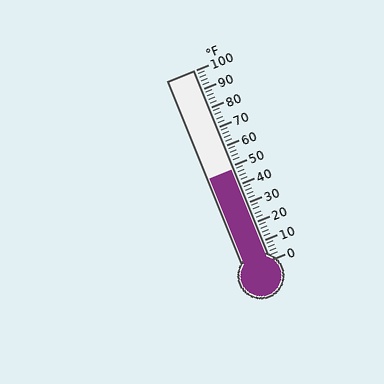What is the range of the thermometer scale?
The thermometer scale ranges from 0°F to 100°F.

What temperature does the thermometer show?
The thermometer shows approximately 48°F.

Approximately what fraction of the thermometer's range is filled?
The thermometer is filled to approximately 50% of its range.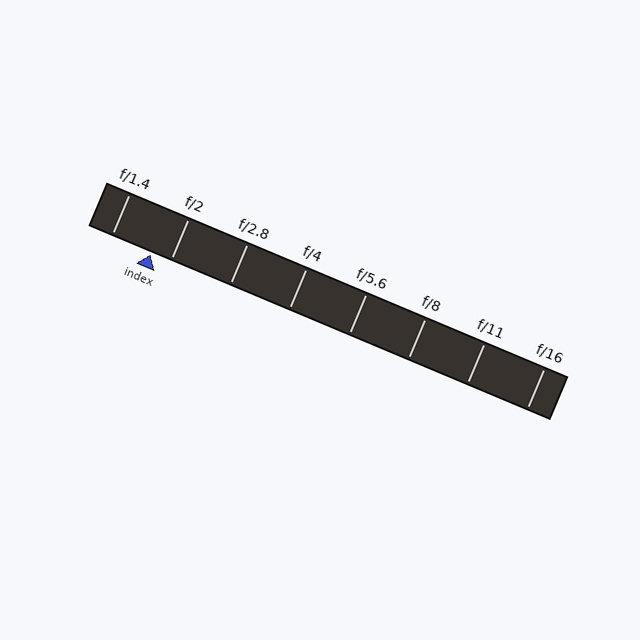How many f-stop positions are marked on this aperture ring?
There are 8 f-stop positions marked.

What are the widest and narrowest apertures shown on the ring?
The widest aperture shown is f/1.4 and the narrowest is f/16.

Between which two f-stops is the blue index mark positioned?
The index mark is between f/1.4 and f/2.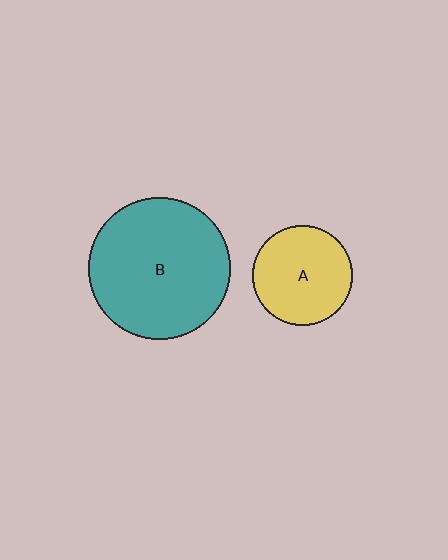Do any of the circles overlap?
No, none of the circles overlap.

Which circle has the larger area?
Circle B (teal).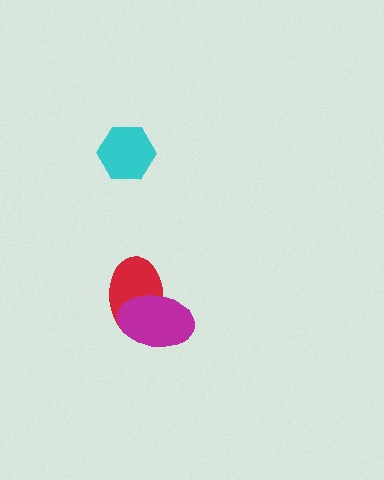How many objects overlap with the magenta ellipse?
1 object overlaps with the magenta ellipse.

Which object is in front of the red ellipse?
The magenta ellipse is in front of the red ellipse.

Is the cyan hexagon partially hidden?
No, no other shape covers it.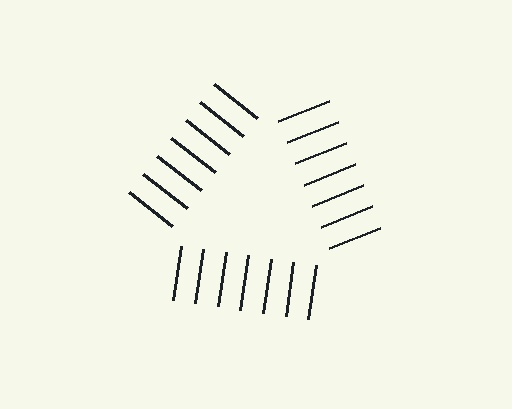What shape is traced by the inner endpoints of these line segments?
An illusory triangle — the line segments terminate on its edges but no continuous stroke is drawn.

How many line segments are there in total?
21 — 7 along each of the 3 edges.